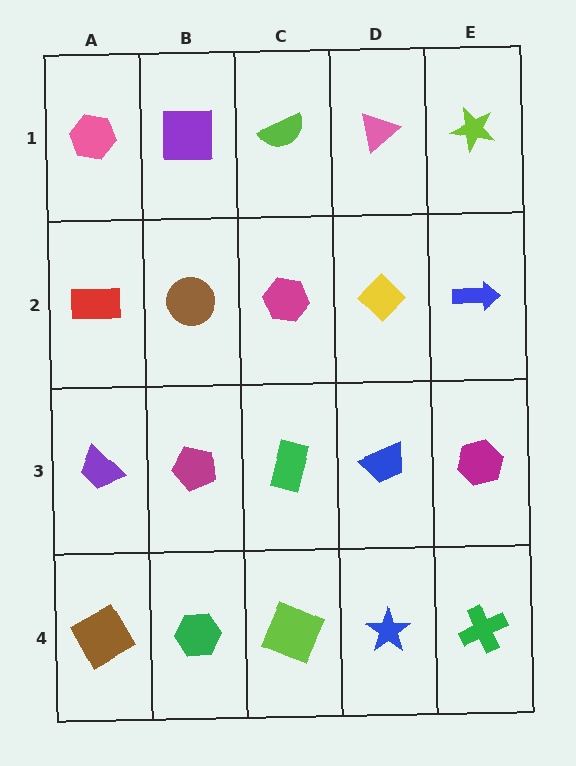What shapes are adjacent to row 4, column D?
A blue trapezoid (row 3, column D), a lime square (row 4, column C), a green cross (row 4, column E).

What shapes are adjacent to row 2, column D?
A pink triangle (row 1, column D), a blue trapezoid (row 3, column D), a magenta hexagon (row 2, column C), a blue arrow (row 2, column E).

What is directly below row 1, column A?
A red rectangle.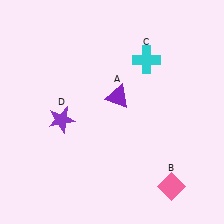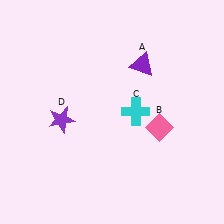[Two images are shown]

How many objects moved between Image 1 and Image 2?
3 objects moved between the two images.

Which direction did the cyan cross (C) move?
The cyan cross (C) moved down.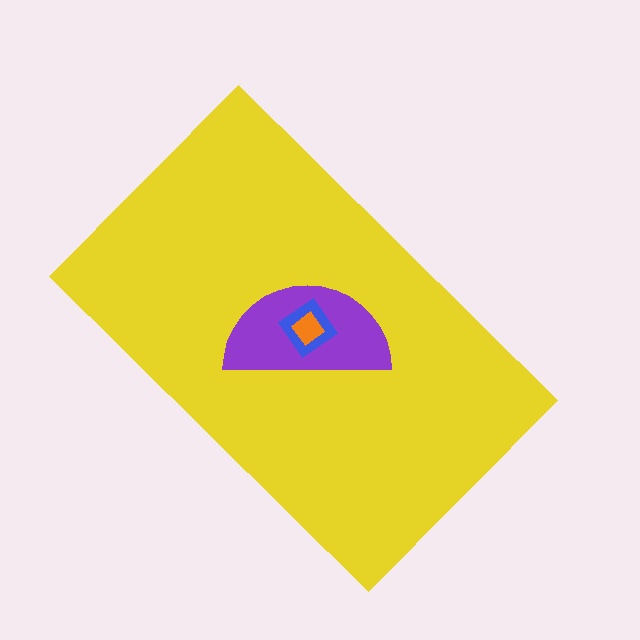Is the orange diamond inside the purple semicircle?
Yes.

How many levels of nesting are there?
4.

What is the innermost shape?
The orange diamond.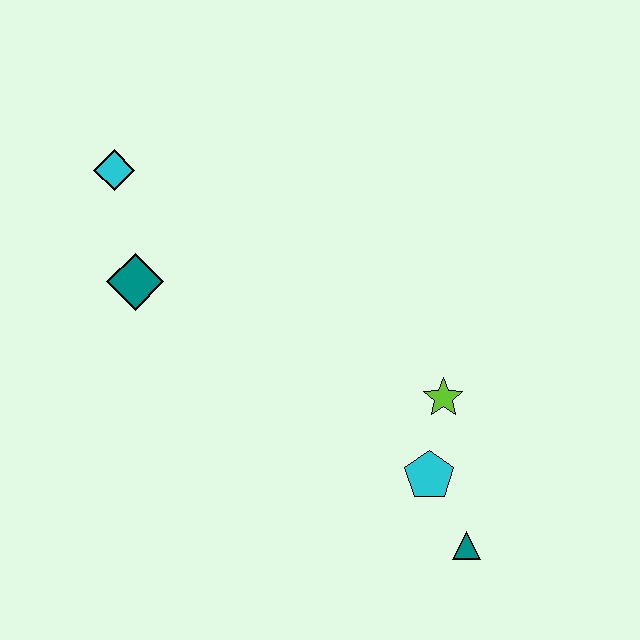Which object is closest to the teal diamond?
The cyan diamond is closest to the teal diamond.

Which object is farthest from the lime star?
The cyan diamond is farthest from the lime star.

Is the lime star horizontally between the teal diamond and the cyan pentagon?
No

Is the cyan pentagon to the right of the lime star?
No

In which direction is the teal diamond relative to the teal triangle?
The teal diamond is to the left of the teal triangle.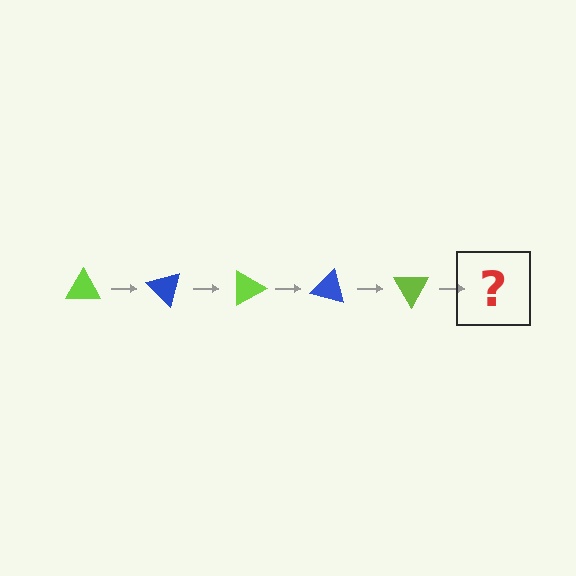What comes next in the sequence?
The next element should be a blue triangle, rotated 225 degrees from the start.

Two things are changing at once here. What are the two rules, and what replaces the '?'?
The two rules are that it rotates 45 degrees each step and the color cycles through lime and blue. The '?' should be a blue triangle, rotated 225 degrees from the start.